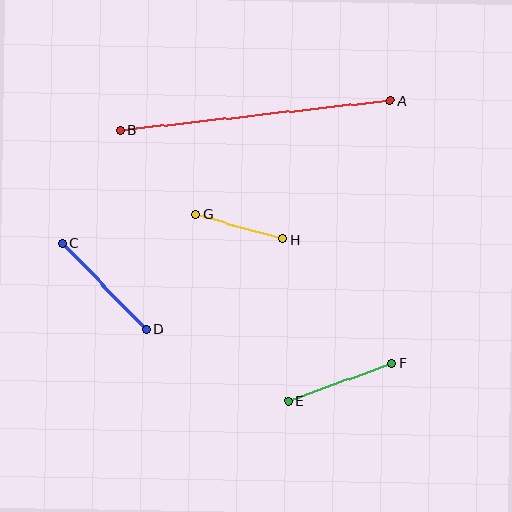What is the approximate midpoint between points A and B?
The midpoint is at approximately (255, 115) pixels.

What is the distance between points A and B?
The distance is approximately 271 pixels.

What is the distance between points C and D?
The distance is approximately 120 pixels.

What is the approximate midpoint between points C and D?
The midpoint is at approximately (104, 286) pixels.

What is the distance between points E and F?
The distance is approximately 111 pixels.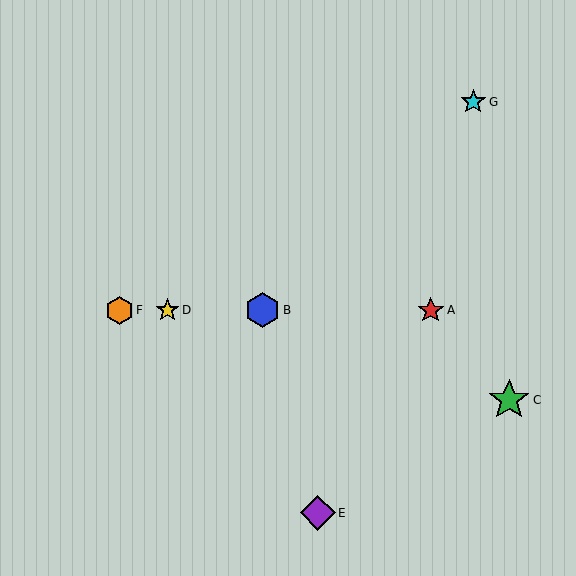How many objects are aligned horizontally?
4 objects (A, B, D, F) are aligned horizontally.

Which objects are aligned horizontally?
Objects A, B, D, F are aligned horizontally.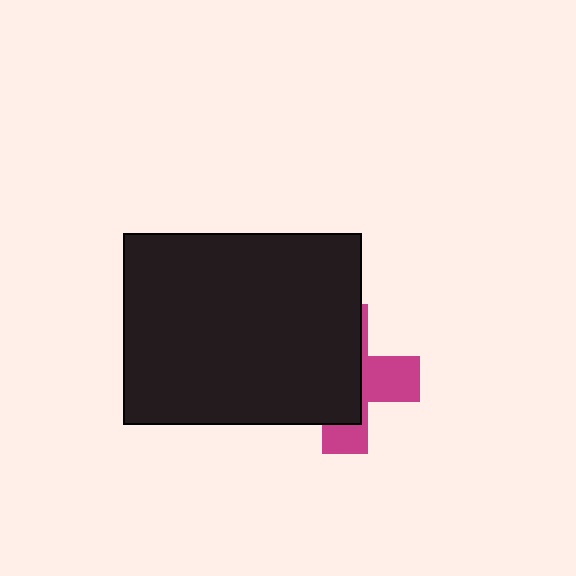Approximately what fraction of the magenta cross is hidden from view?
Roughly 62% of the magenta cross is hidden behind the black rectangle.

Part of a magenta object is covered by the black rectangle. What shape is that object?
It is a cross.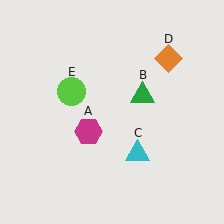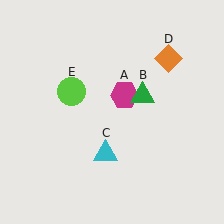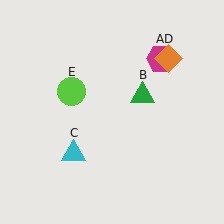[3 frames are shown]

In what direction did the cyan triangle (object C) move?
The cyan triangle (object C) moved left.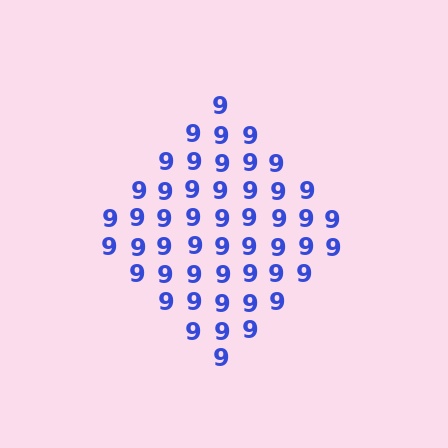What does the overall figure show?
The overall figure shows a diamond.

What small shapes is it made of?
It is made of small digit 9's.